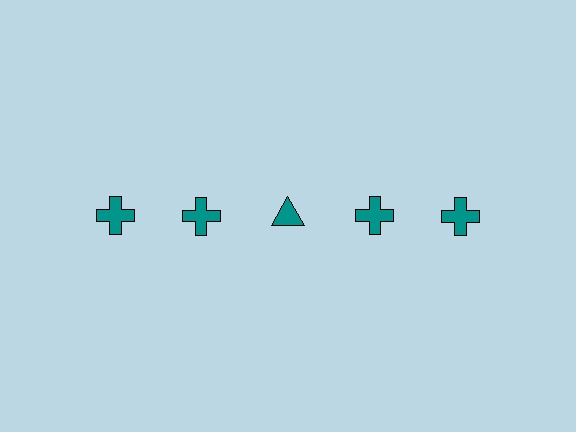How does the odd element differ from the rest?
It has a different shape: triangle instead of cross.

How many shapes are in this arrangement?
There are 5 shapes arranged in a grid pattern.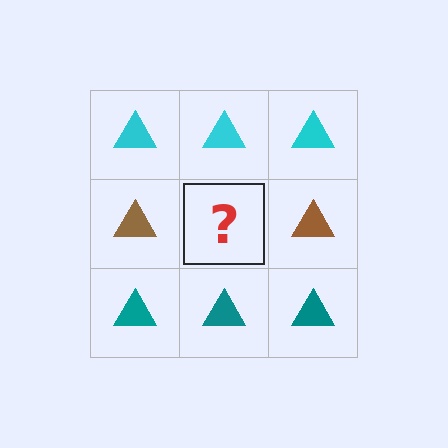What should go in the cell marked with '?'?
The missing cell should contain a brown triangle.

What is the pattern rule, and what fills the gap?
The rule is that each row has a consistent color. The gap should be filled with a brown triangle.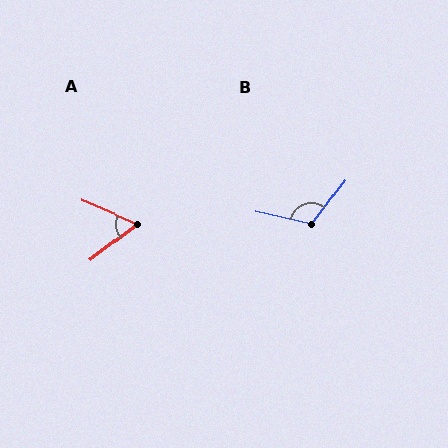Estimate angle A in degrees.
Approximately 61 degrees.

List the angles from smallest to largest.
A (61°), B (114°).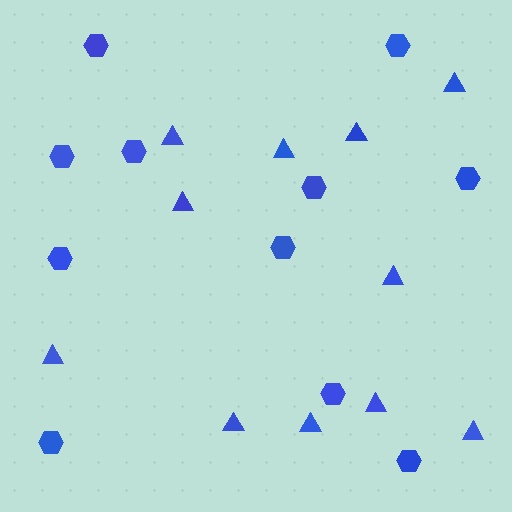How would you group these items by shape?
There are 2 groups: one group of triangles (11) and one group of hexagons (11).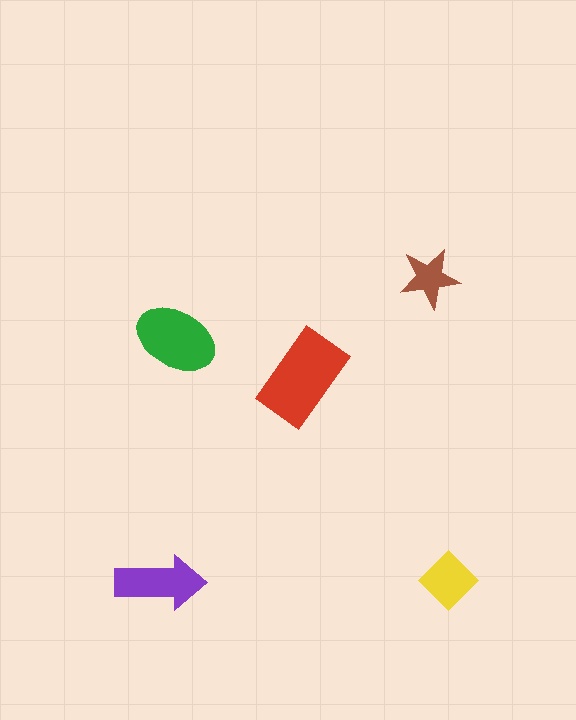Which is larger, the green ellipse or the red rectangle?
The red rectangle.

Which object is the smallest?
The brown star.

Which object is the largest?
The red rectangle.